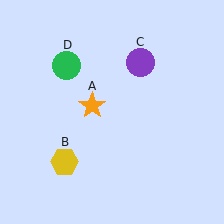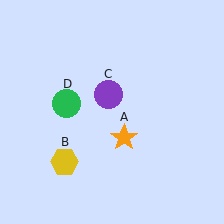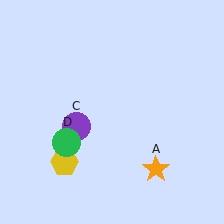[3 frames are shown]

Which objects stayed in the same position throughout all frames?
Yellow hexagon (object B) remained stationary.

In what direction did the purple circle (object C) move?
The purple circle (object C) moved down and to the left.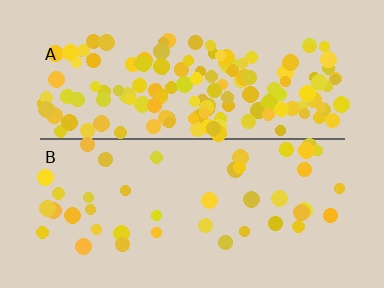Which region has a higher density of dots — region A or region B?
A (the top).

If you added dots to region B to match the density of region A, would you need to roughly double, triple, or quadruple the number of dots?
Approximately triple.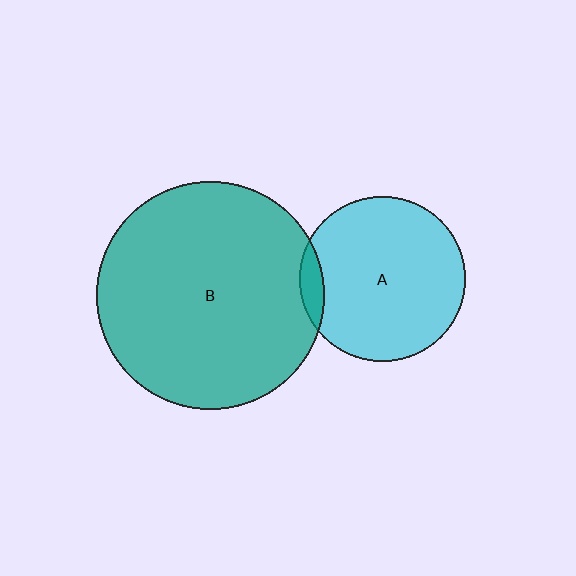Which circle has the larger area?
Circle B (teal).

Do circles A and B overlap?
Yes.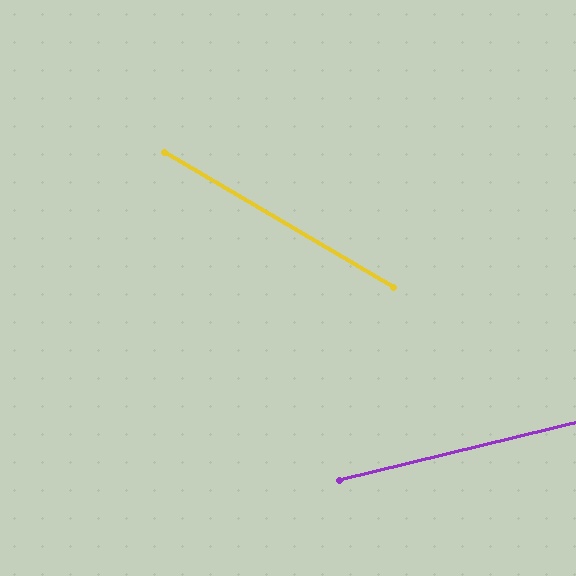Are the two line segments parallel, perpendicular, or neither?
Neither parallel nor perpendicular — they differ by about 44°.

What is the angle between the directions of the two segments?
Approximately 44 degrees.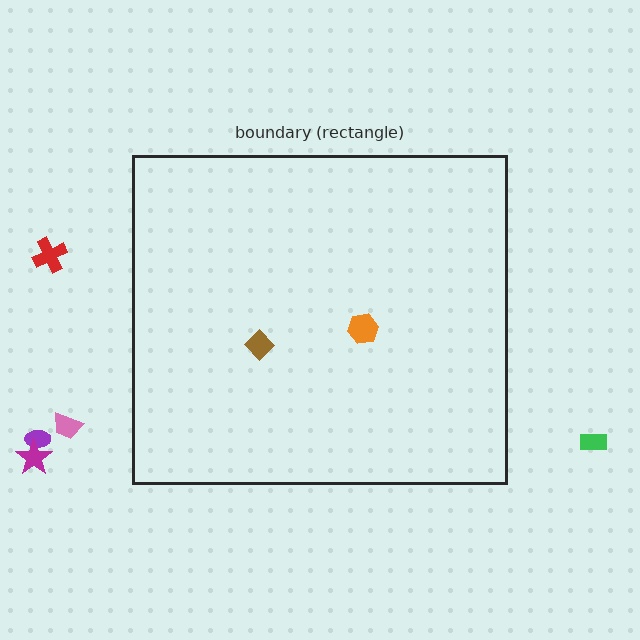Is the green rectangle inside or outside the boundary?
Outside.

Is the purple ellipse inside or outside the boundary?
Outside.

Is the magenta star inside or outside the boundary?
Outside.